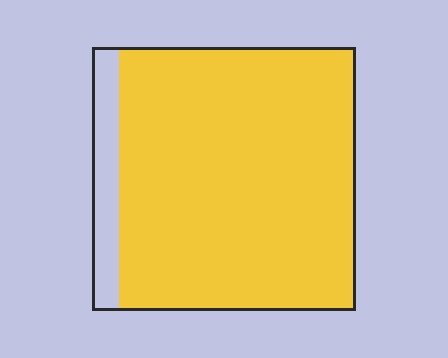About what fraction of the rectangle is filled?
About nine tenths (9/10).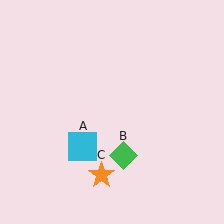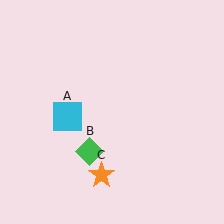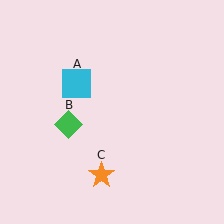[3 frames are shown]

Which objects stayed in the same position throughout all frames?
Orange star (object C) remained stationary.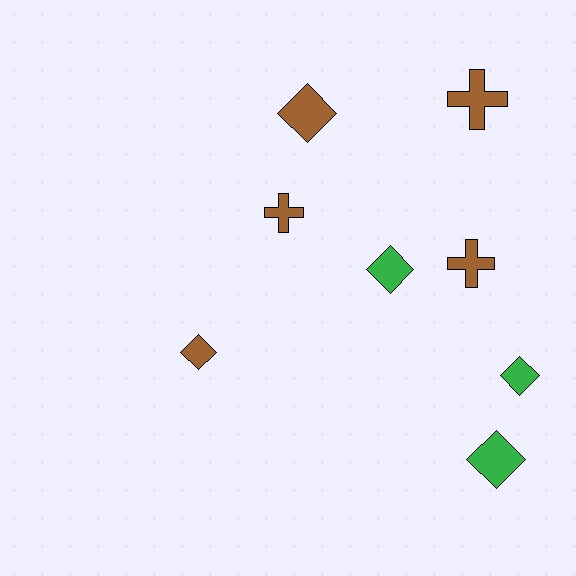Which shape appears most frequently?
Diamond, with 5 objects.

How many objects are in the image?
There are 8 objects.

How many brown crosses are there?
There are 3 brown crosses.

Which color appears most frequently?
Brown, with 5 objects.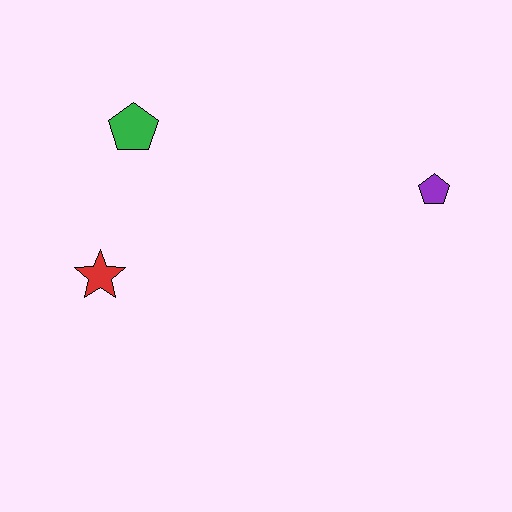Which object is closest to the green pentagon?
The red star is closest to the green pentagon.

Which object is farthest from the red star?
The purple pentagon is farthest from the red star.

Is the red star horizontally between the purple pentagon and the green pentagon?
No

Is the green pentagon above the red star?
Yes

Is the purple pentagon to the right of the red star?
Yes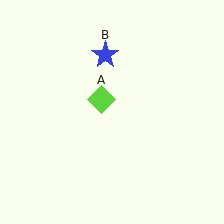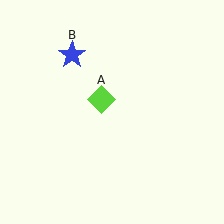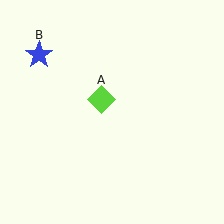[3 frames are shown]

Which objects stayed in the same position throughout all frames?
Lime diamond (object A) remained stationary.